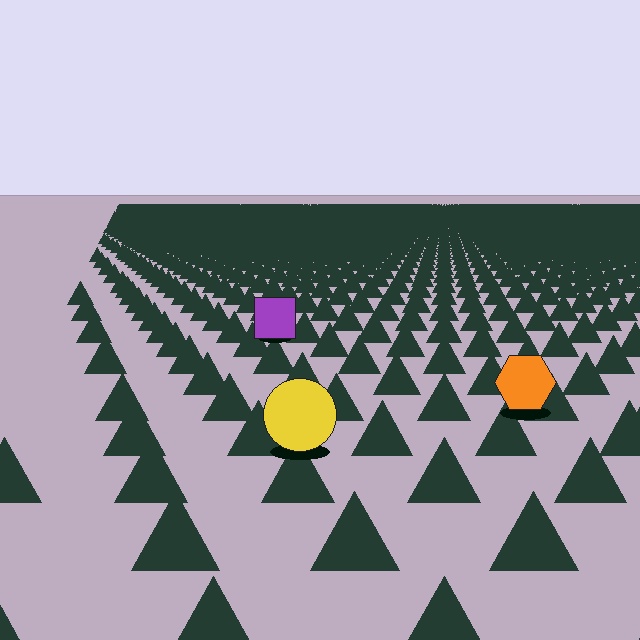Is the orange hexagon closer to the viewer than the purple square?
Yes. The orange hexagon is closer — you can tell from the texture gradient: the ground texture is coarser near it.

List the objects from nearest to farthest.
From nearest to farthest: the yellow circle, the orange hexagon, the purple square.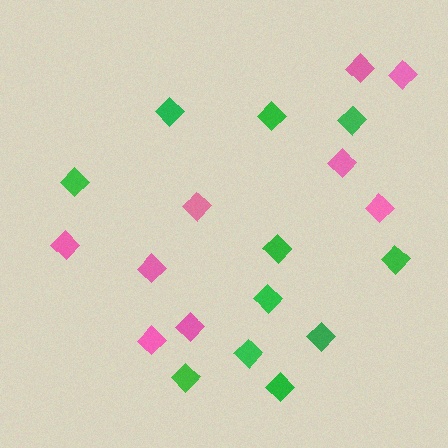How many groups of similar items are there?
There are 2 groups: one group of green diamonds (11) and one group of pink diamonds (9).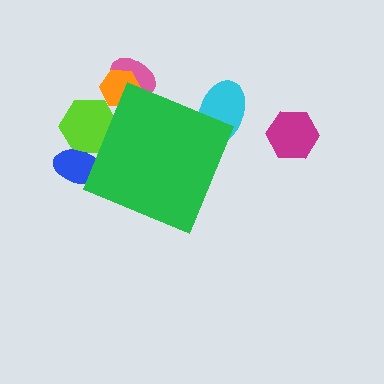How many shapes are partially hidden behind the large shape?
5 shapes are partially hidden.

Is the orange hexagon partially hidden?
Yes, the orange hexagon is partially hidden behind the green diamond.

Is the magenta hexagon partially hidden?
No, the magenta hexagon is fully visible.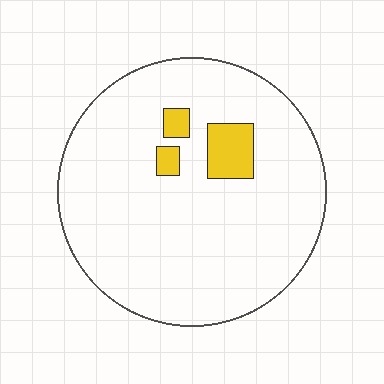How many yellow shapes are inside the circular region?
3.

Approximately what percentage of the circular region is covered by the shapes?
Approximately 5%.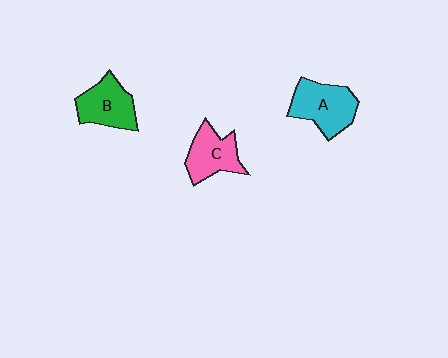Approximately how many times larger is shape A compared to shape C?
Approximately 1.2 times.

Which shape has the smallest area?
Shape C (pink).